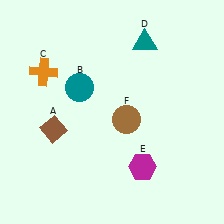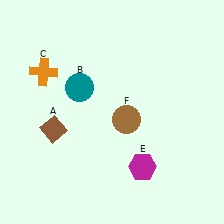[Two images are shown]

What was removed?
The teal triangle (D) was removed in Image 2.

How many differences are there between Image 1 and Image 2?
There is 1 difference between the two images.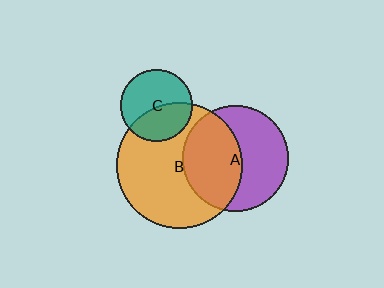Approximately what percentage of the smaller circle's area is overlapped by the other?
Approximately 40%.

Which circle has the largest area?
Circle B (orange).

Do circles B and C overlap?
Yes.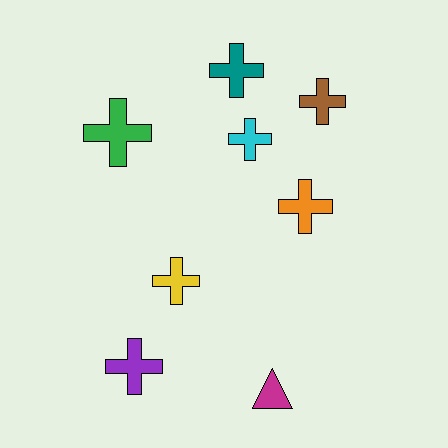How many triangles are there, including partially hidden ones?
There is 1 triangle.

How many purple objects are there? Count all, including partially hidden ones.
There is 1 purple object.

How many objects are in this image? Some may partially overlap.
There are 8 objects.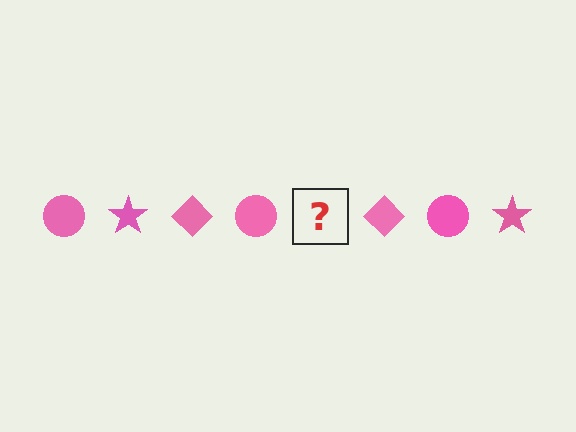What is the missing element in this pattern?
The missing element is a pink star.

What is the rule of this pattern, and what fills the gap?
The rule is that the pattern cycles through circle, star, diamond shapes in pink. The gap should be filled with a pink star.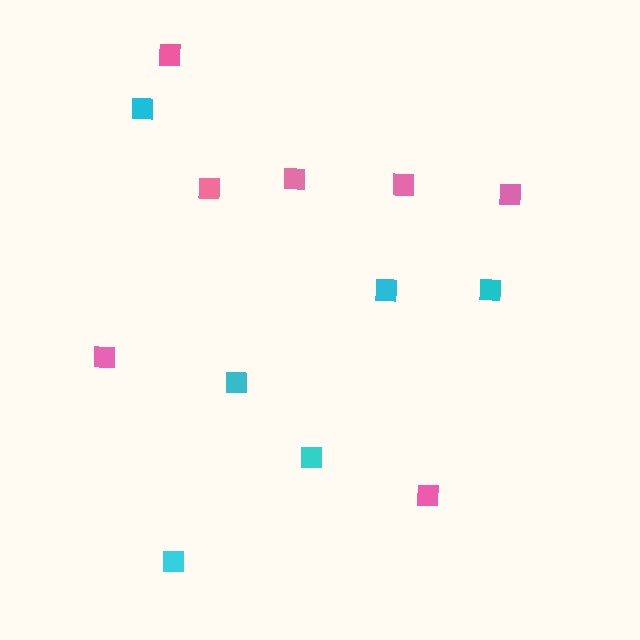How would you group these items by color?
There are 2 groups: one group of cyan squares (6) and one group of pink squares (7).